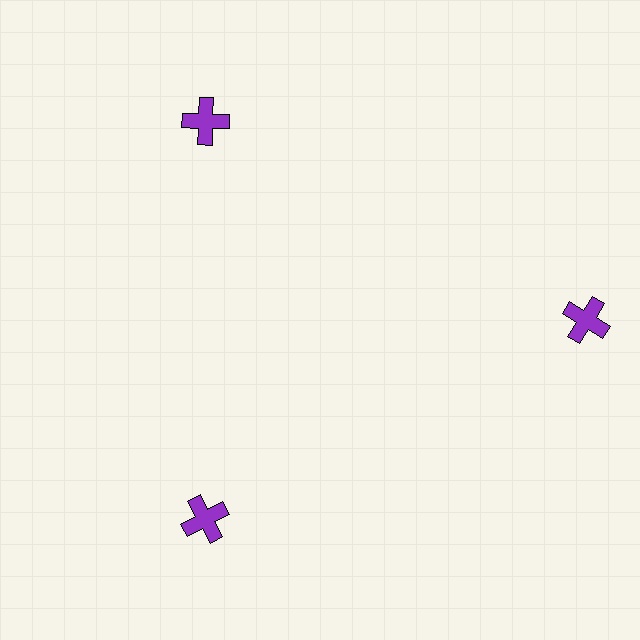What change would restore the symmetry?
The symmetry would be restored by moving it inward, back onto the ring so that all 3 crosses sit at equal angles and equal distance from the center.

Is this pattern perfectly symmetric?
No. The 3 purple crosses are arranged in a ring, but one element near the 3 o'clock position is pushed outward from the center, breaking the 3-fold rotational symmetry.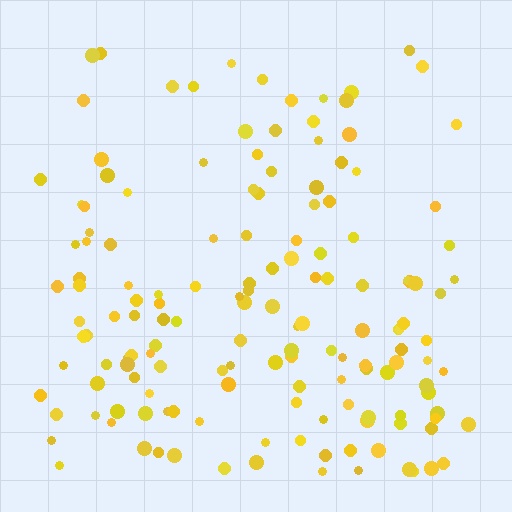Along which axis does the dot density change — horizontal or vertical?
Vertical.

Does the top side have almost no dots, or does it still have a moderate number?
Still a moderate number, just noticeably fewer than the bottom.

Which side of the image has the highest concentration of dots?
The bottom.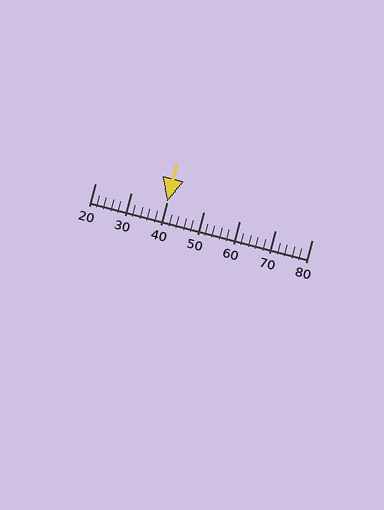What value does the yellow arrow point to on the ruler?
The yellow arrow points to approximately 40.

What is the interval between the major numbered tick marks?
The major tick marks are spaced 10 units apart.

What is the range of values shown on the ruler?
The ruler shows values from 20 to 80.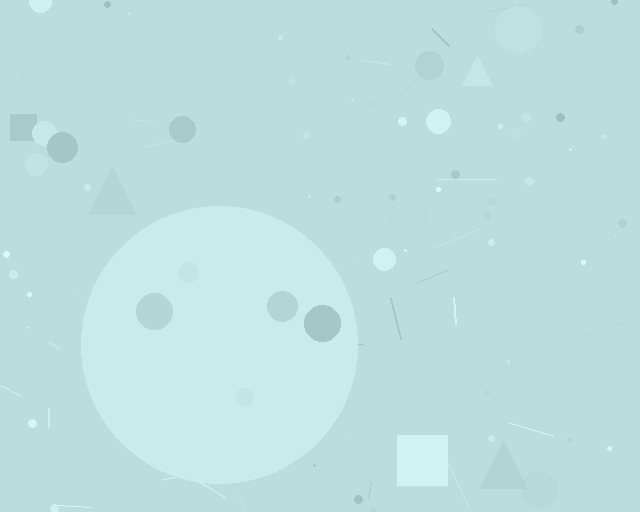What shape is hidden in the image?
A circle is hidden in the image.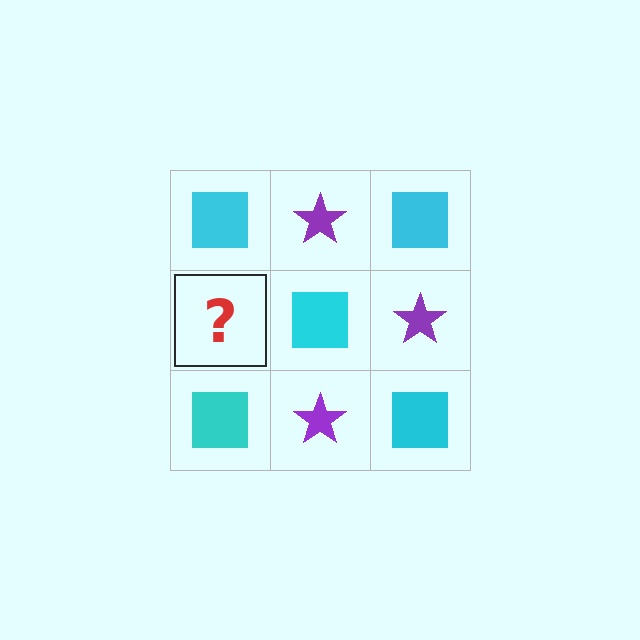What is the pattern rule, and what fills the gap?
The rule is that it alternates cyan square and purple star in a checkerboard pattern. The gap should be filled with a purple star.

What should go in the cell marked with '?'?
The missing cell should contain a purple star.